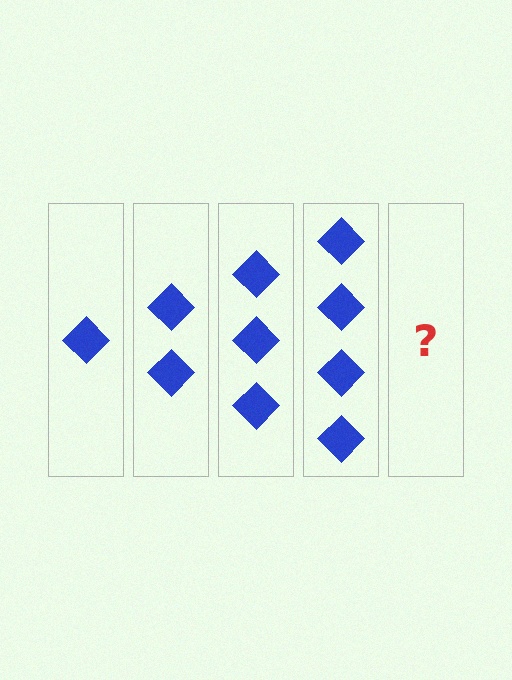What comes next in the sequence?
The next element should be 5 diamonds.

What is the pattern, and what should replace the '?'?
The pattern is that each step adds one more diamond. The '?' should be 5 diamonds.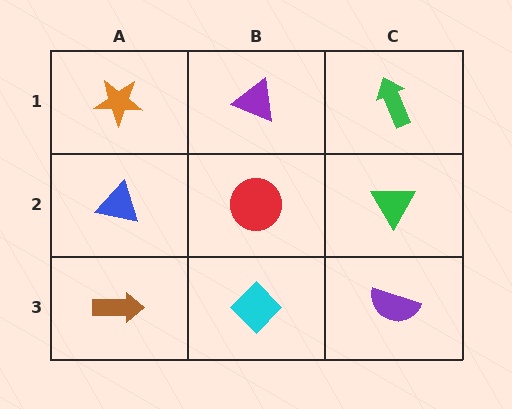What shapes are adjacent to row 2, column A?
An orange star (row 1, column A), a brown arrow (row 3, column A), a red circle (row 2, column B).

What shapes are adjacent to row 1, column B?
A red circle (row 2, column B), an orange star (row 1, column A), a green arrow (row 1, column C).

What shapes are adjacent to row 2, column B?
A purple triangle (row 1, column B), a cyan diamond (row 3, column B), a blue triangle (row 2, column A), a green triangle (row 2, column C).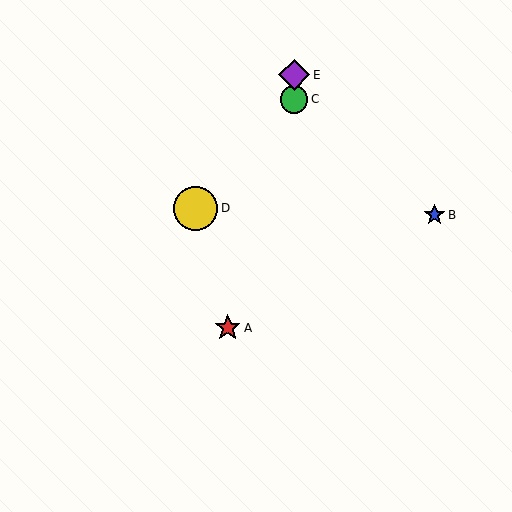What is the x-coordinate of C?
Object C is at x≈294.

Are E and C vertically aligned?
Yes, both are at x≈294.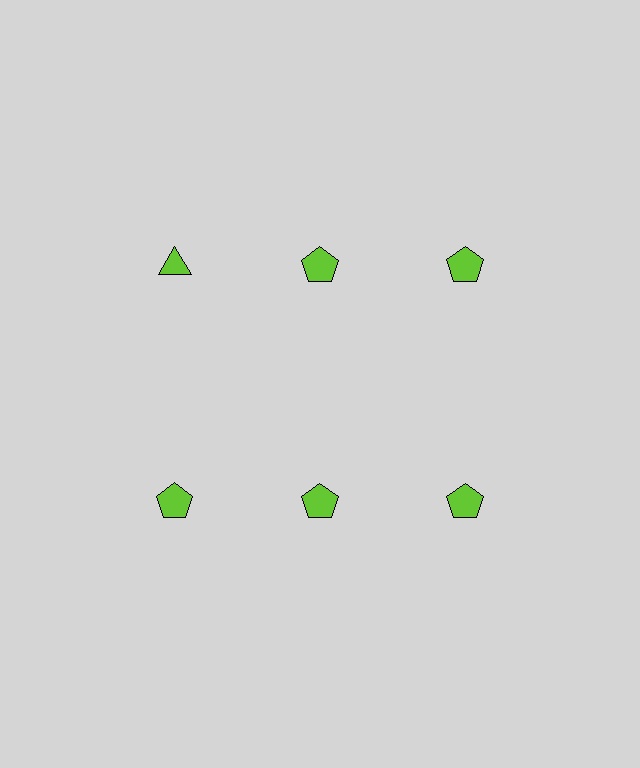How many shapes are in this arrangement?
There are 6 shapes arranged in a grid pattern.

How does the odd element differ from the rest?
It has a different shape: triangle instead of pentagon.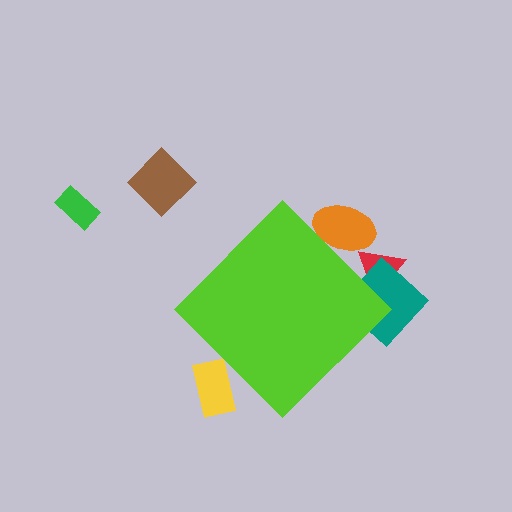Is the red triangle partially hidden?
Yes, the red triangle is partially hidden behind the lime diamond.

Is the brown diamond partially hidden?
No, the brown diamond is fully visible.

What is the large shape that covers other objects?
A lime diamond.